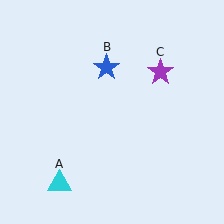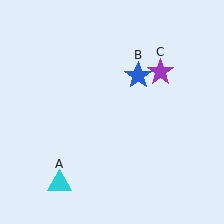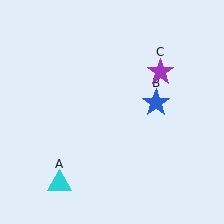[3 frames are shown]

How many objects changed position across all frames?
1 object changed position: blue star (object B).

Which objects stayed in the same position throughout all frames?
Cyan triangle (object A) and purple star (object C) remained stationary.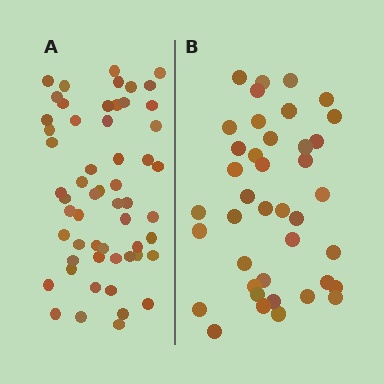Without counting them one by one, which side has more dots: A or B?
Region A (the left region) has more dots.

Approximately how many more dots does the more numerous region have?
Region A has approximately 15 more dots than region B.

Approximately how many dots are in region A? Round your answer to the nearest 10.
About 60 dots. (The exact count is 56, which rounds to 60.)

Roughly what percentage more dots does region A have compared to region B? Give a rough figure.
About 40% more.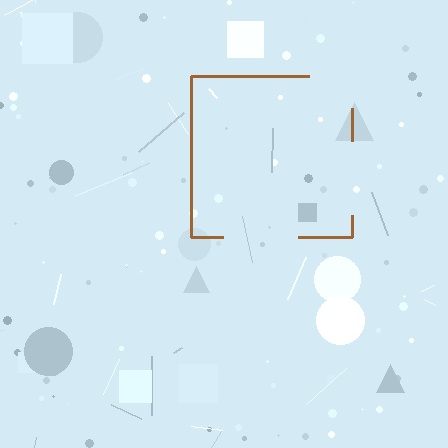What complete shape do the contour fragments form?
The contour fragments form a square.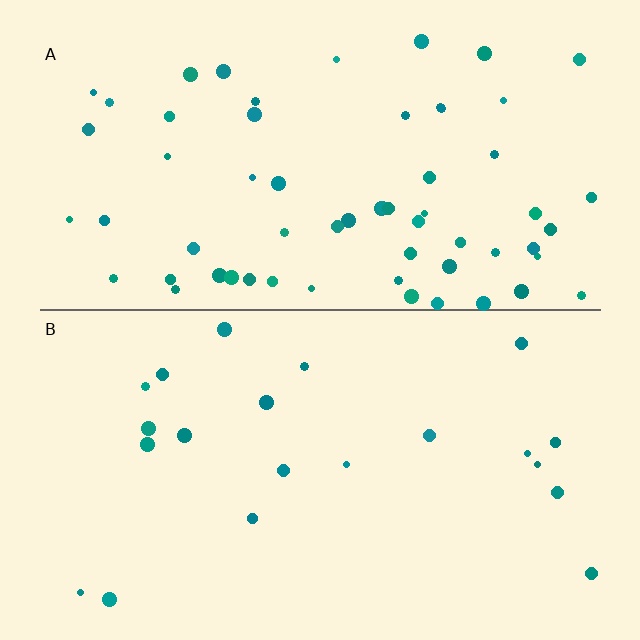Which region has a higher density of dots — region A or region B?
A (the top).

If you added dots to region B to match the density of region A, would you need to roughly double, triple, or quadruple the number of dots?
Approximately triple.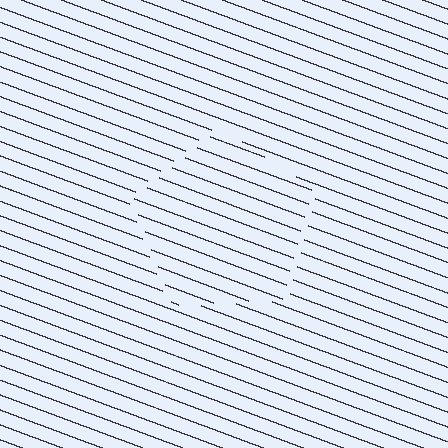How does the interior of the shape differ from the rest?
The interior of the shape contains the same grating, shifted by half a period — the contour is defined by the phase discontinuity where line-ends from the inner and outer gratings abut.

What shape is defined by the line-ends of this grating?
An illusory pentagon. The interior of the shape contains the same grating, shifted by half a period — the contour is defined by the phase discontinuity where line-ends from the inner and outer gratings abut.